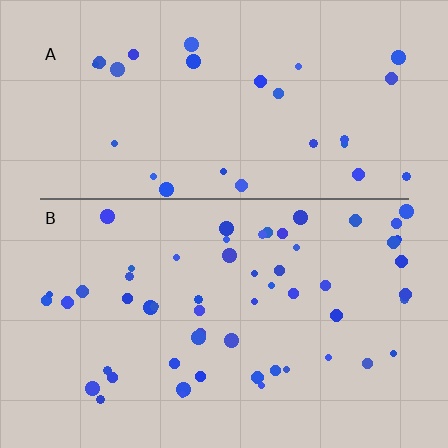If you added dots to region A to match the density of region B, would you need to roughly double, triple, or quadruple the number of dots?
Approximately double.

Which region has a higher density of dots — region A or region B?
B (the bottom).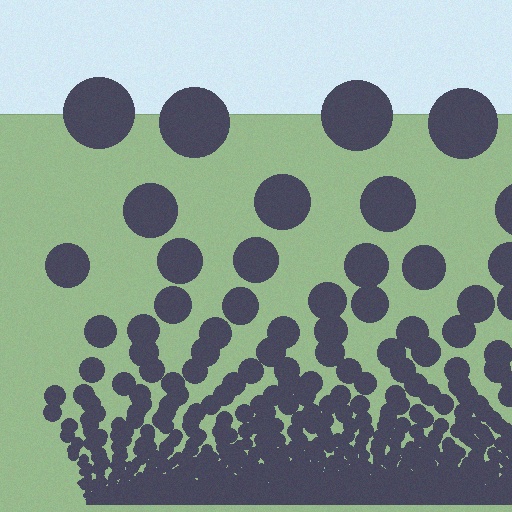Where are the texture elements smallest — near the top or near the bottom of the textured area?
Near the bottom.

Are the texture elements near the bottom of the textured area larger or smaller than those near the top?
Smaller. The gradient is inverted — elements near the bottom are smaller and denser.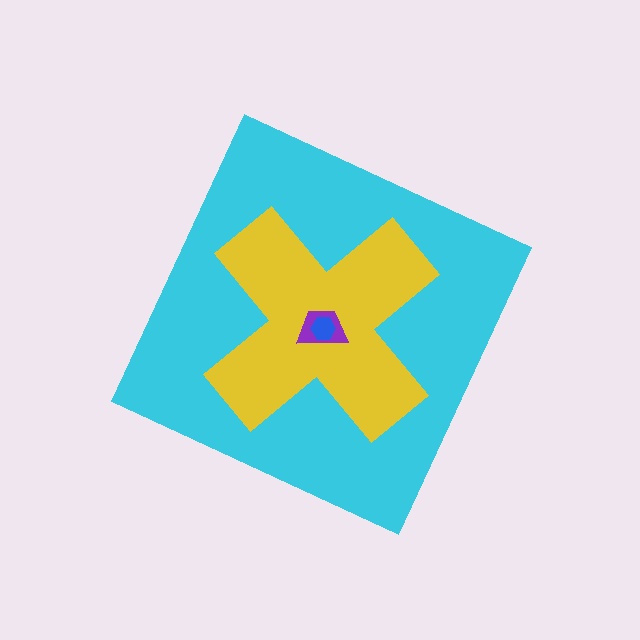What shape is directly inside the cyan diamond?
The yellow cross.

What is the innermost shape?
The blue hexagon.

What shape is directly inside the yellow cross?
The purple trapezoid.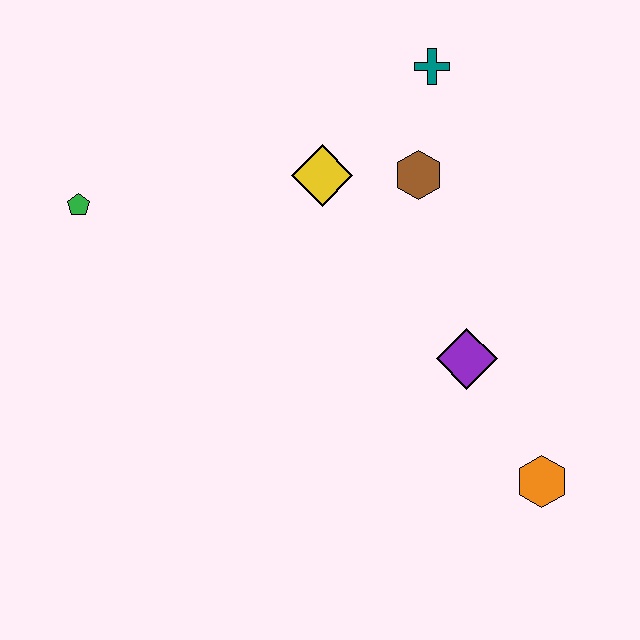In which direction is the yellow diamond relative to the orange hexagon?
The yellow diamond is above the orange hexagon.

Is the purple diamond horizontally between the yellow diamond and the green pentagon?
No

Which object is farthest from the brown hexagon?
The green pentagon is farthest from the brown hexagon.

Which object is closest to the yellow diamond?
The brown hexagon is closest to the yellow diamond.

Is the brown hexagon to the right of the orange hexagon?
No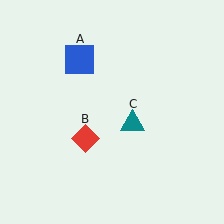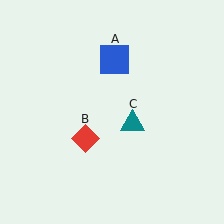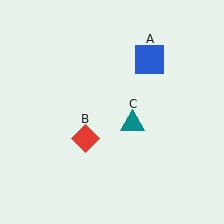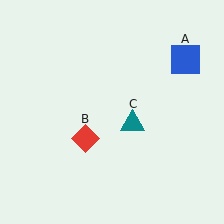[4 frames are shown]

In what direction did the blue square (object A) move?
The blue square (object A) moved right.